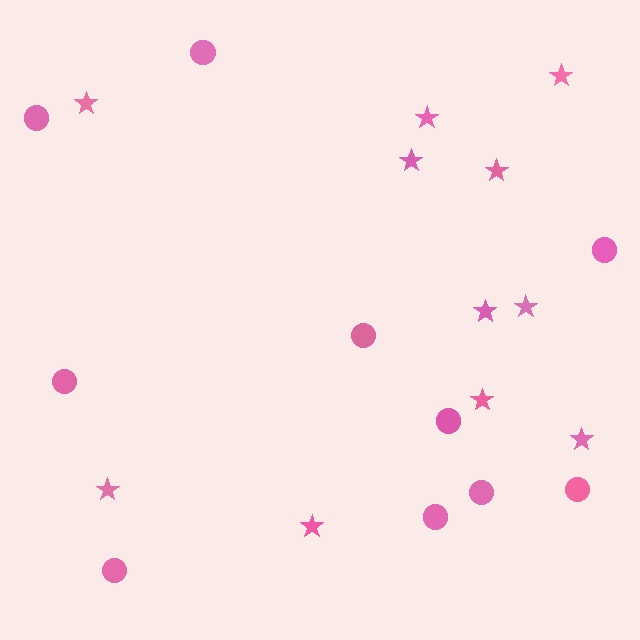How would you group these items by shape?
There are 2 groups: one group of stars (11) and one group of circles (10).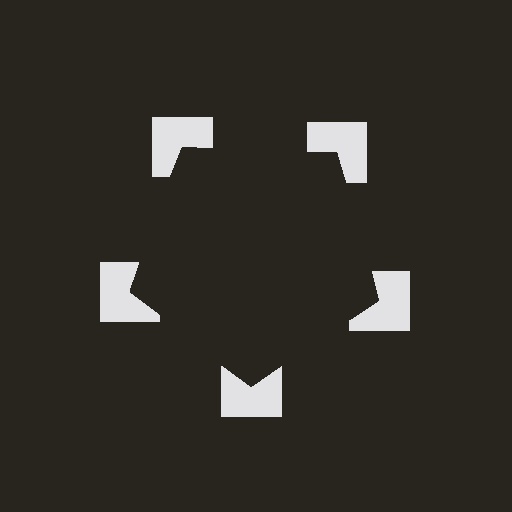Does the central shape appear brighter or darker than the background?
It typically appears slightly darker than the background, even though no actual brightness change is drawn.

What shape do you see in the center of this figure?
An illusory pentagon — its edges are inferred from the aligned wedge cuts in the notched squares, not physically drawn.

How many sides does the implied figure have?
5 sides.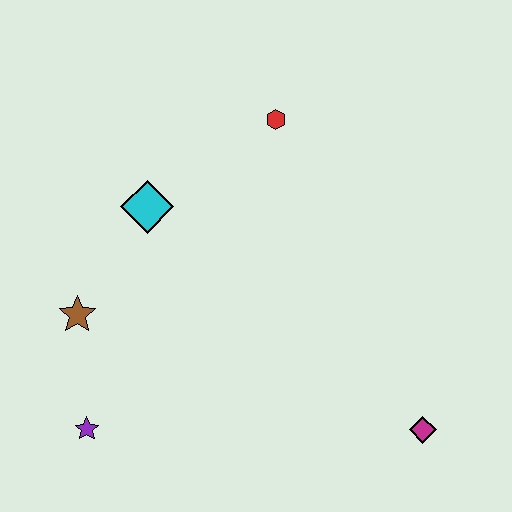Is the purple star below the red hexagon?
Yes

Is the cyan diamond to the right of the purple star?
Yes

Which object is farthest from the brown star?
The magenta diamond is farthest from the brown star.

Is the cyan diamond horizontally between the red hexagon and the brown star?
Yes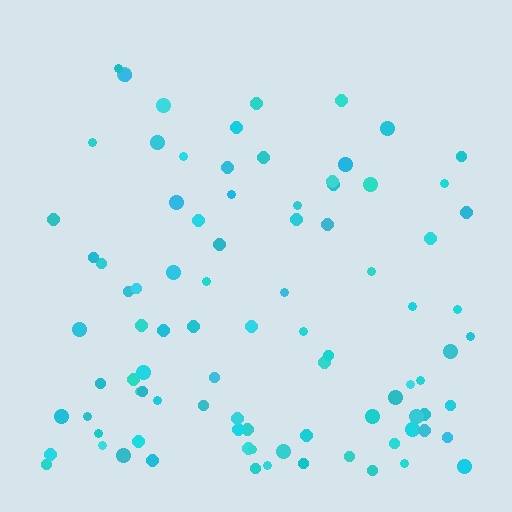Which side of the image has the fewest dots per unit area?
The top.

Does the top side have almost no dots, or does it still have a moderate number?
Still a moderate number, just noticeably fewer than the bottom.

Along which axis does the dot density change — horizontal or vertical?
Vertical.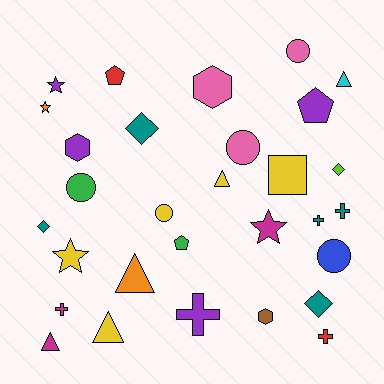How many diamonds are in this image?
There are 4 diamonds.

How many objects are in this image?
There are 30 objects.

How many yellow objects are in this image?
There are 5 yellow objects.